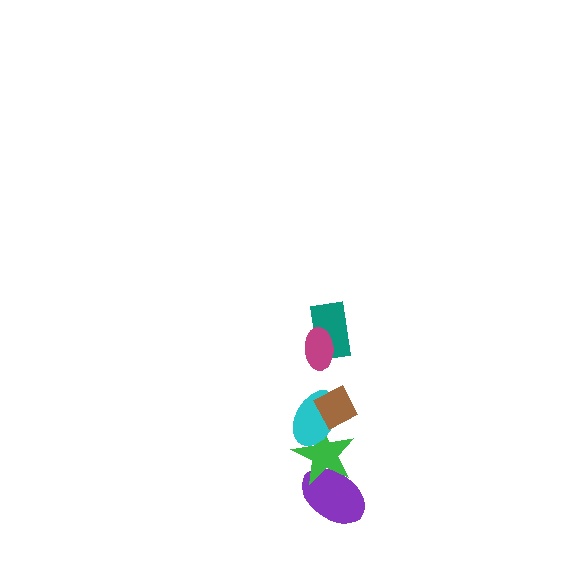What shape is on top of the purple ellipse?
The green star is on top of the purple ellipse.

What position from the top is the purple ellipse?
The purple ellipse is 6th from the top.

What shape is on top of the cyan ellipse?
The brown diamond is on top of the cyan ellipse.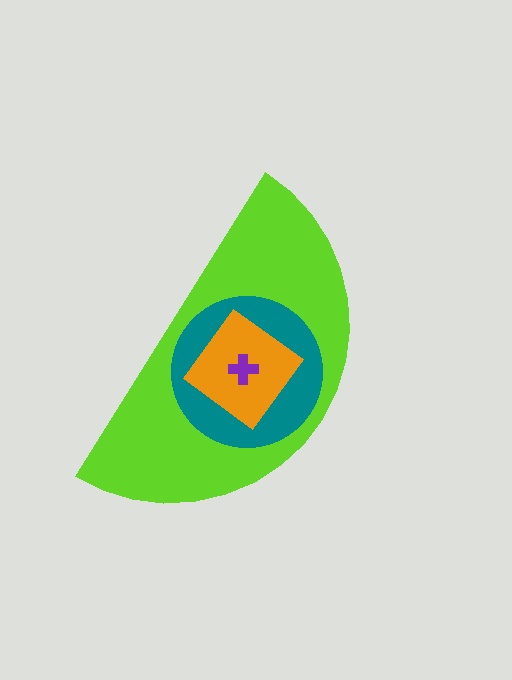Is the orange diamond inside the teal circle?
Yes.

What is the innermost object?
The purple cross.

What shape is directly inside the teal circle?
The orange diamond.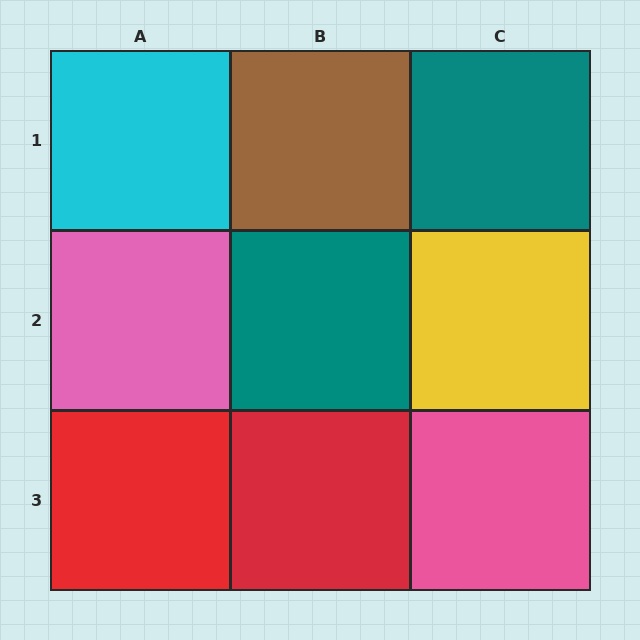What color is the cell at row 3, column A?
Red.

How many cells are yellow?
1 cell is yellow.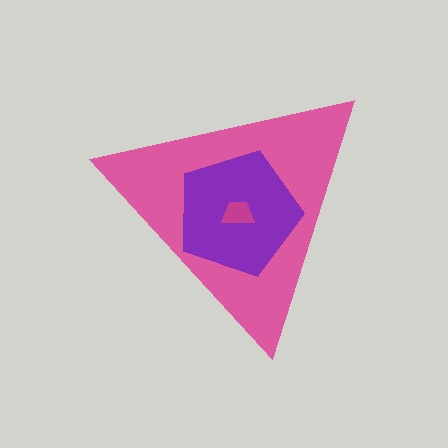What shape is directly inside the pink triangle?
The purple pentagon.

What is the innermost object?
The magenta trapezoid.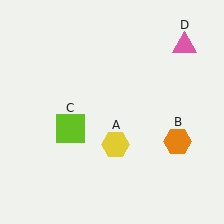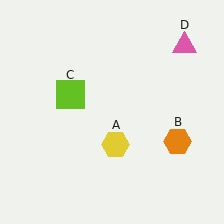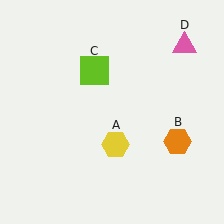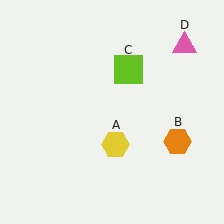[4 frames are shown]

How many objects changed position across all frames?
1 object changed position: lime square (object C).